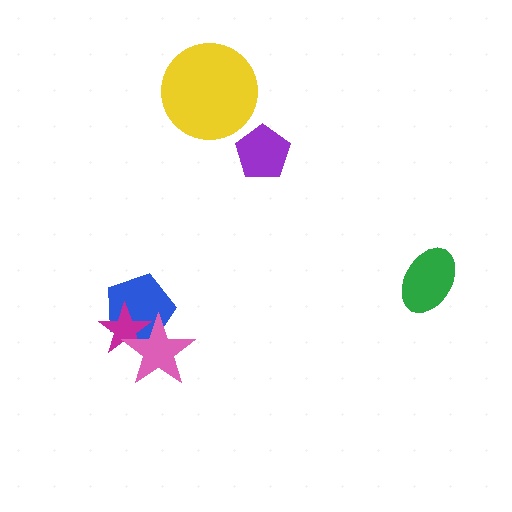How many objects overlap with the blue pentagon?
2 objects overlap with the blue pentagon.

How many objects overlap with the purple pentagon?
0 objects overlap with the purple pentagon.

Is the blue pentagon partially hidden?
Yes, it is partially covered by another shape.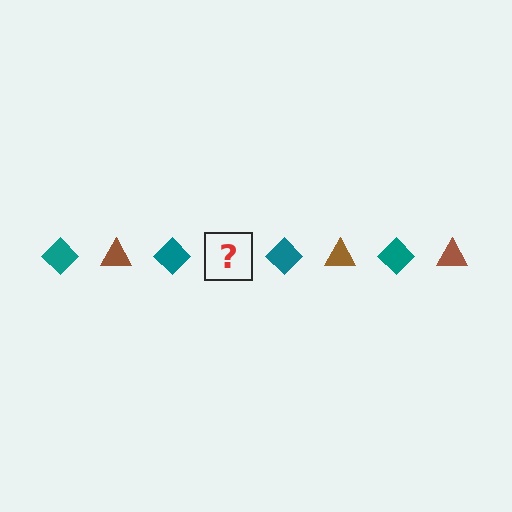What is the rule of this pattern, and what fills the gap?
The rule is that the pattern alternates between teal diamond and brown triangle. The gap should be filled with a brown triangle.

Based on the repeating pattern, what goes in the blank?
The blank should be a brown triangle.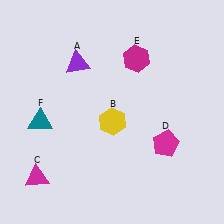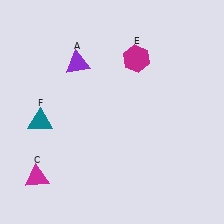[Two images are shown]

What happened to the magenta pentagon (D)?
The magenta pentagon (D) was removed in Image 2. It was in the bottom-right area of Image 1.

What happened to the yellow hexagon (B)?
The yellow hexagon (B) was removed in Image 2. It was in the bottom-right area of Image 1.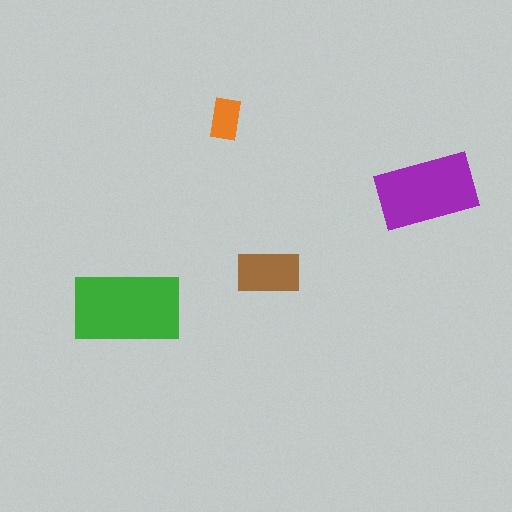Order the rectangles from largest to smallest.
the green one, the purple one, the brown one, the orange one.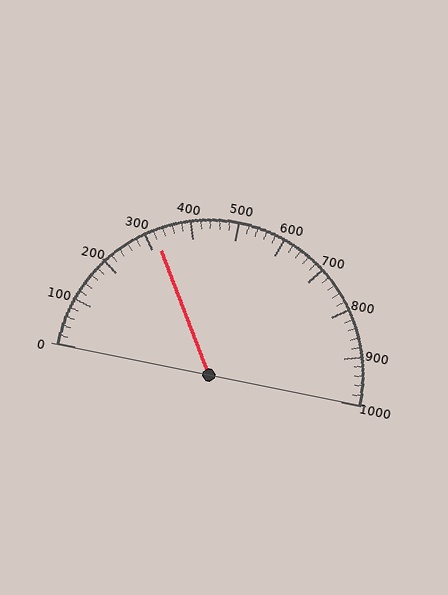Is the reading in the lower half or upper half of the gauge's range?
The reading is in the lower half of the range (0 to 1000).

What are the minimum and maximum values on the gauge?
The gauge ranges from 0 to 1000.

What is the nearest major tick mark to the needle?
The nearest major tick mark is 300.